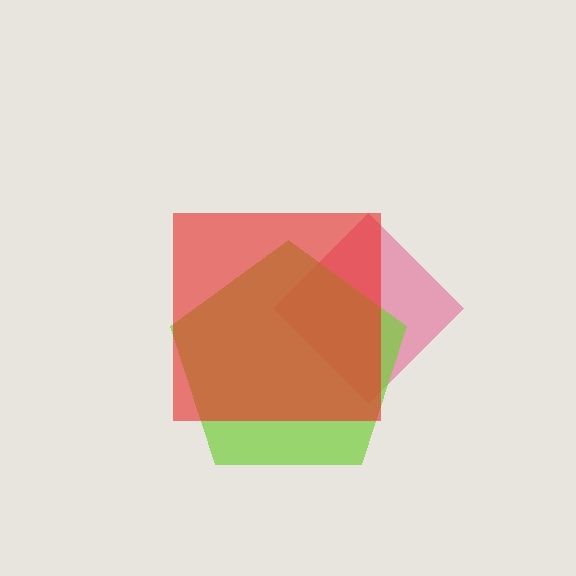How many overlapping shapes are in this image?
There are 3 overlapping shapes in the image.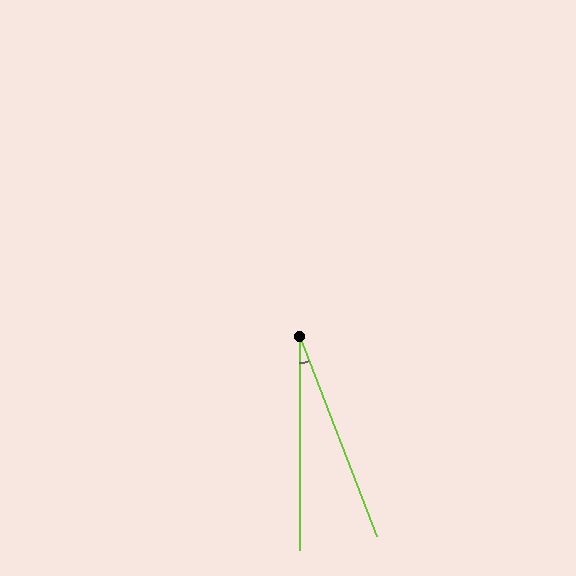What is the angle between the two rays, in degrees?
Approximately 21 degrees.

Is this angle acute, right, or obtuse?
It is acute.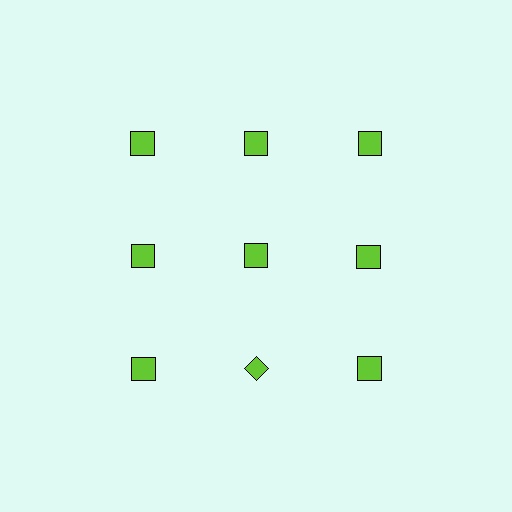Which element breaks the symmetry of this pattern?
The lime diamond in the third row, second from left column breaks the symmetry. All other shapes are lime squares.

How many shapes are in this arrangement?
There are 9 shapes arranged in a grid pattern.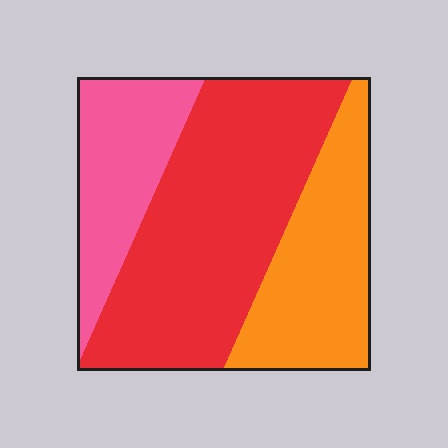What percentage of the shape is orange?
Orange takes up about one quarter (1/4) of the shape.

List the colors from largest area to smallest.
From largest to smallest: red, orange, pink.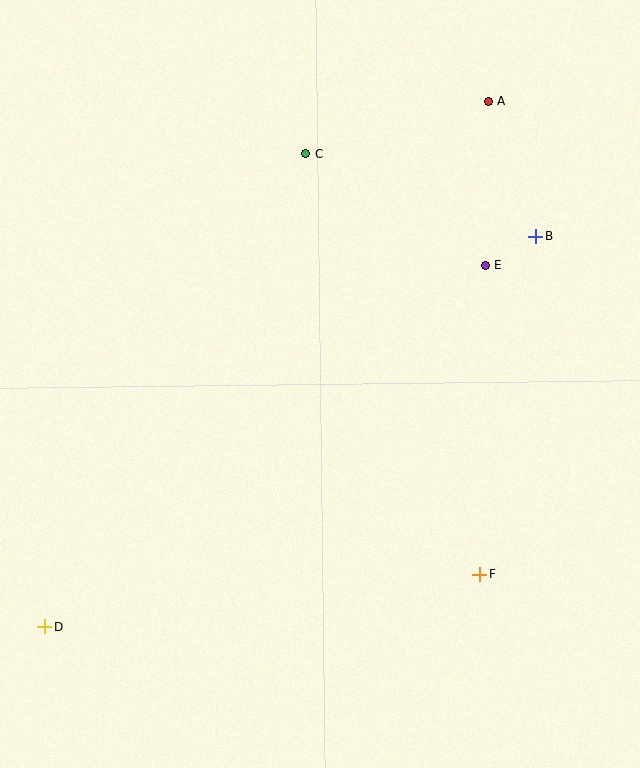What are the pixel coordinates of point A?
Point A is at (488, 101).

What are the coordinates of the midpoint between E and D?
The midpoint between E and D is at (265, 446).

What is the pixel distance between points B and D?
The distance between B and D is 627 pixels.